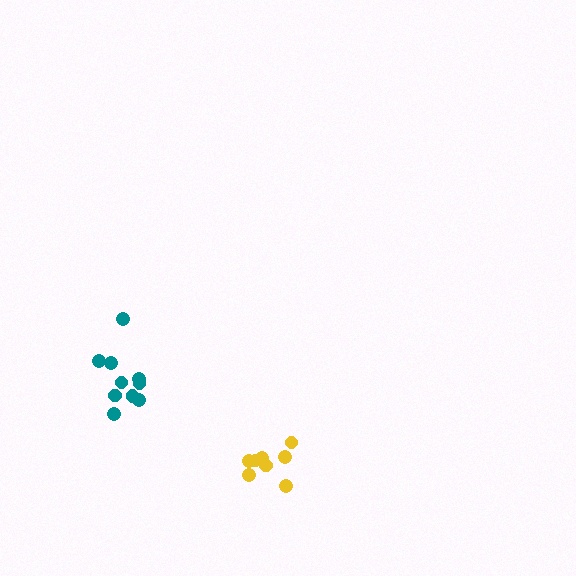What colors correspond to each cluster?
The clusters are colored: yellow, teal.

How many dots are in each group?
Group 1: 8 dots, Group 2: 10 dots (18 total).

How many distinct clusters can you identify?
There are 2 distinct clusters.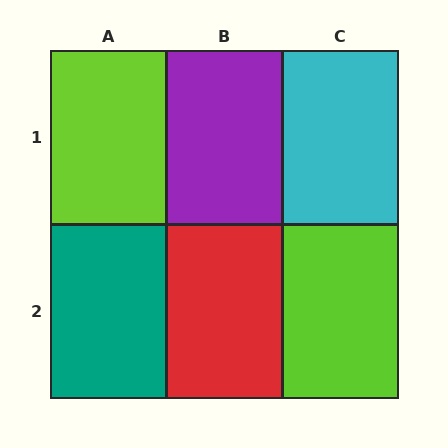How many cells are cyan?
1 cell is cyan.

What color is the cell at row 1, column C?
Cyan.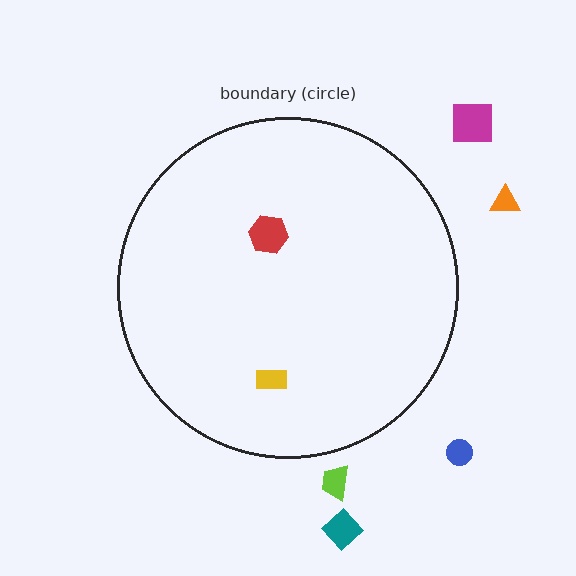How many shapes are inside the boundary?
2 inside, 5 outside.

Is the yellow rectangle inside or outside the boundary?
Inside.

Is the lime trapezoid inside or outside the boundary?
Outside.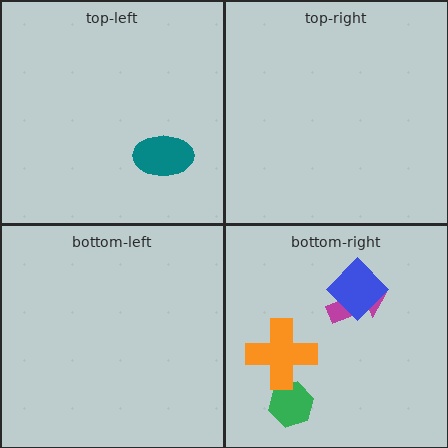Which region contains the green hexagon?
The bottom-right region.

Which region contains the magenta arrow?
The bottom-right region.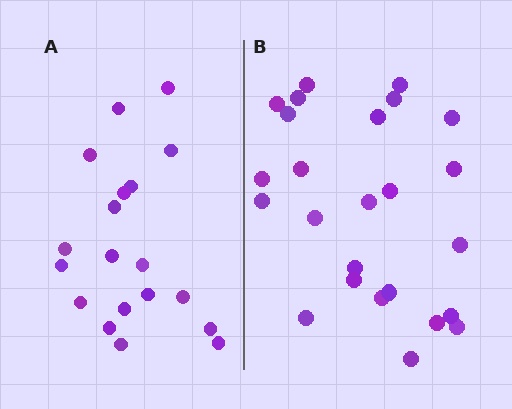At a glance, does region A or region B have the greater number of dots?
Region B (the right region) has more dots.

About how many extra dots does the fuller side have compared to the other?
Region B has about 6 more dots than region A.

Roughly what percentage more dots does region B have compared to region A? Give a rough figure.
About 30% more.